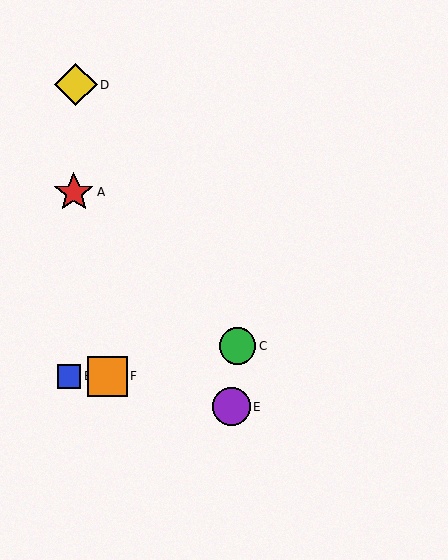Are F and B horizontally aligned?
Yes, both are at y≈376.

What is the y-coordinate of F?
Object F is at y≈376.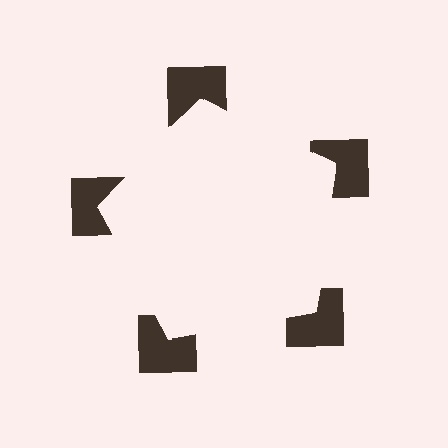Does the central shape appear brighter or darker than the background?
It typically appears slightly brighter than the background, even though no actual brightness change is drawn.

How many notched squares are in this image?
There are 5 — one at each vertex of the illusory pentagon.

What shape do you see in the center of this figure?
An illusory pentagon — its edges are inferred from the aligned wedge cuts in the notched squares, not physically drawn.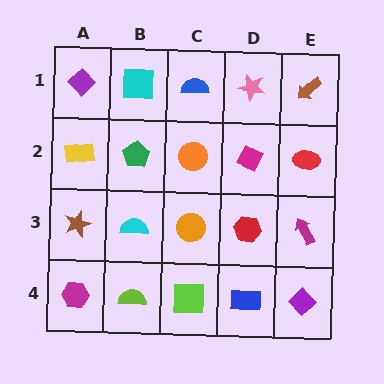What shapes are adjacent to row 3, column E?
A red ellipse (row 2, column E), a purple diamond (row 4, column E), a red hexagon (row 3, column D).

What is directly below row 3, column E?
A purple diamond.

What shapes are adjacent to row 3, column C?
An orange circle (row 2, column C), a lime square (row 4, column C), a cyan semicircle (row 3, column B), a red hexagon (row 3, column D).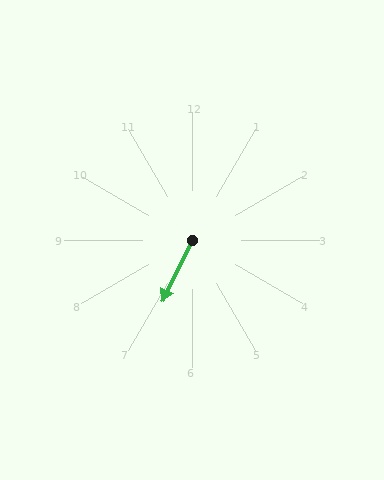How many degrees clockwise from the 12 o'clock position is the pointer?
Approximately 206 degrees.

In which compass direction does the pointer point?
Southwest.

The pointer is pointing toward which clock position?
Roughly 7 o'clock.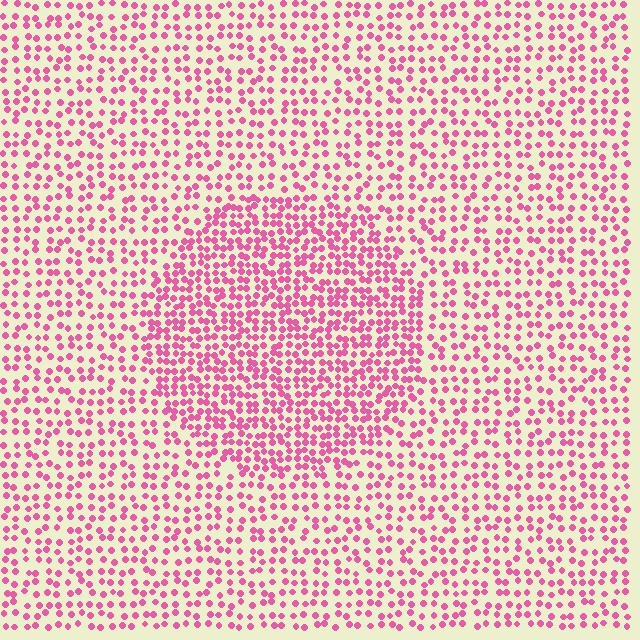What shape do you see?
I see a circle.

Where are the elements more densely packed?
The elements are more densely packed inside the circle boundary.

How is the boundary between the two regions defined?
The boundary is defined by a change in element density (approximately 1.7x ratio). All elements are the same color, size, and shape.